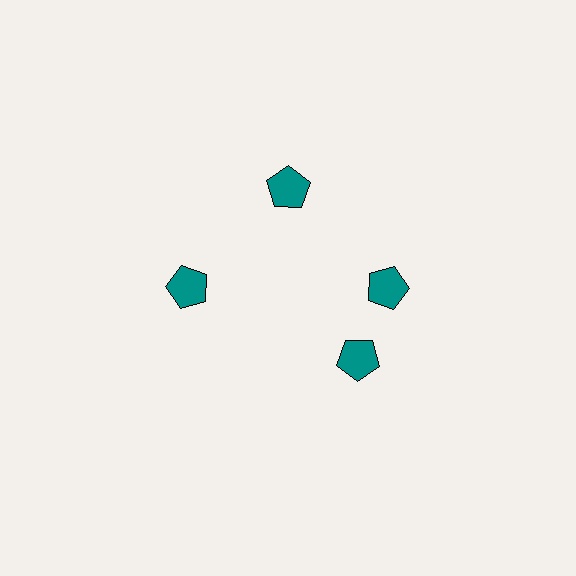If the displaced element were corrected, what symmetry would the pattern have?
It would have 4-fold rotational symmetry — the pattern would map onto itself every 90 degrees.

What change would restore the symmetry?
The symmetry would be restored by rotating it back into even spacing with its neighbors so that all 4 pentagons sit at equal angles and equal distance from the center.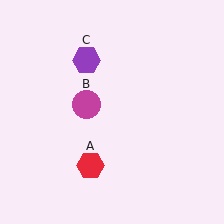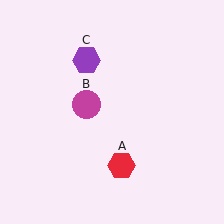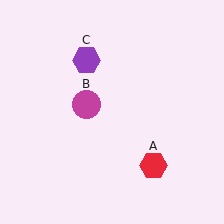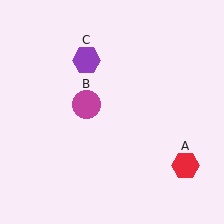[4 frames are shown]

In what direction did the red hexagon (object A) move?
The red hexagon (object A) moved right.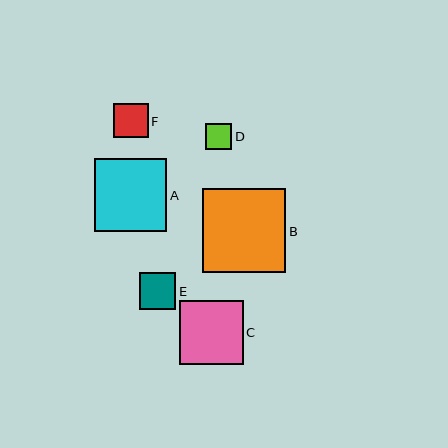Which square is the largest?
Square B is the largest with a size of approximately 84 pixels.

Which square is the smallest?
Square D is the smallest with a size of approximately 27 pixels.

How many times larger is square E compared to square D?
Square E is approximately 1.4 times the size of square D.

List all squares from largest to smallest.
From largest to smallest: B, A, C, E, F, D.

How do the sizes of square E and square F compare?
Square E and square F are approximately the same size.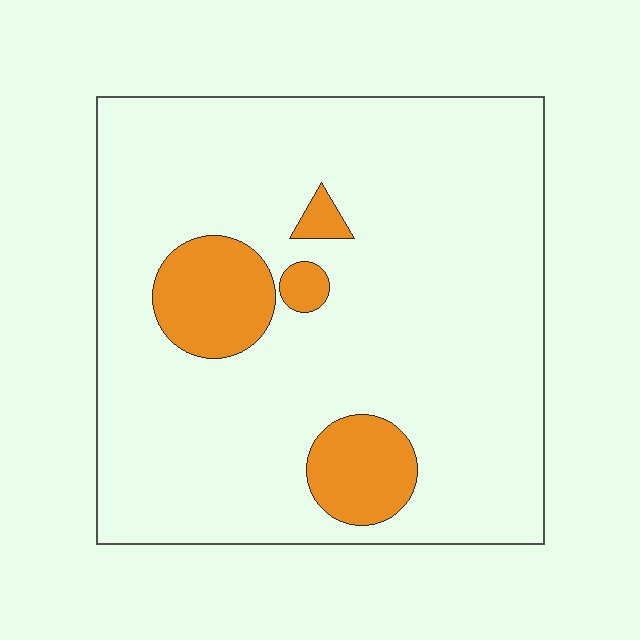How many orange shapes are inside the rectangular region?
4.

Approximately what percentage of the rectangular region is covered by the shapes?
Approximately 15%.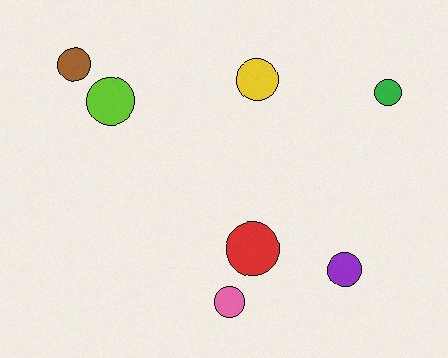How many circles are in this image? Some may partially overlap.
There are 7 circles.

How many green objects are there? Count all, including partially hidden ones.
There is 1 green object.